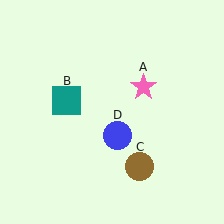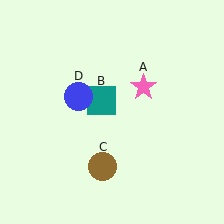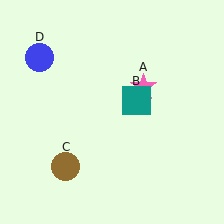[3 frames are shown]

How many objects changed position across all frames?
3 objects changed position: teal square (object B), brown circle (object C), blue circle (object D).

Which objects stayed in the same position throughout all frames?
Pink star (object A) remained stationary.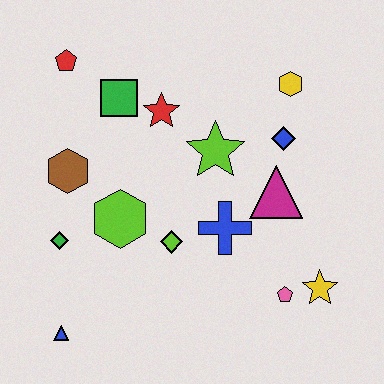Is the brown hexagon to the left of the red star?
Yes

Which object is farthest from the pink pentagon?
The red pentagon is farthest from the pink pentagon.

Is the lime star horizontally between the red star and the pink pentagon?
Yes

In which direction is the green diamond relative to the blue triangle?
The green diamond is above the blue triangle.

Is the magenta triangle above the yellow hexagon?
No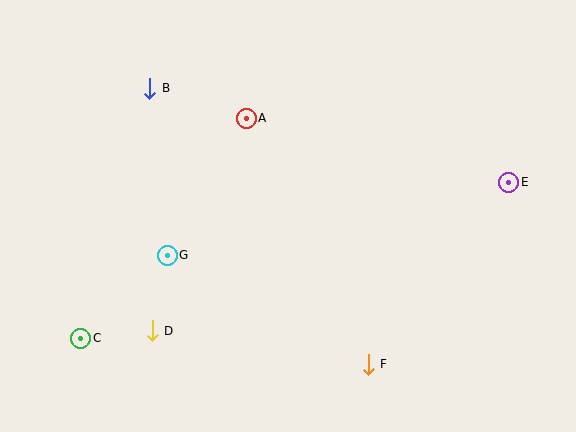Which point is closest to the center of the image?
Point A at (246, 118) is closest to the center.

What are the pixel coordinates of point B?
Point B is at (150, 88).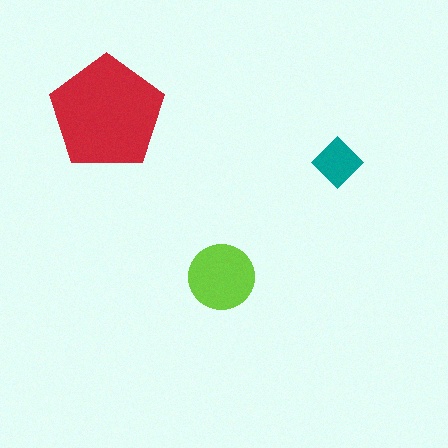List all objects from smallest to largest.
The teal diamond, the lime circle, the red pentagon.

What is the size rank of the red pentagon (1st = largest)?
1st.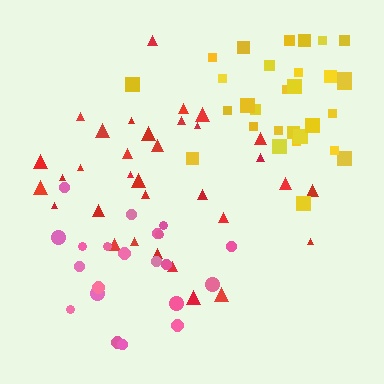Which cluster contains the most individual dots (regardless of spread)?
Red (33).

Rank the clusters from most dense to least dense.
pink, yellow, red.